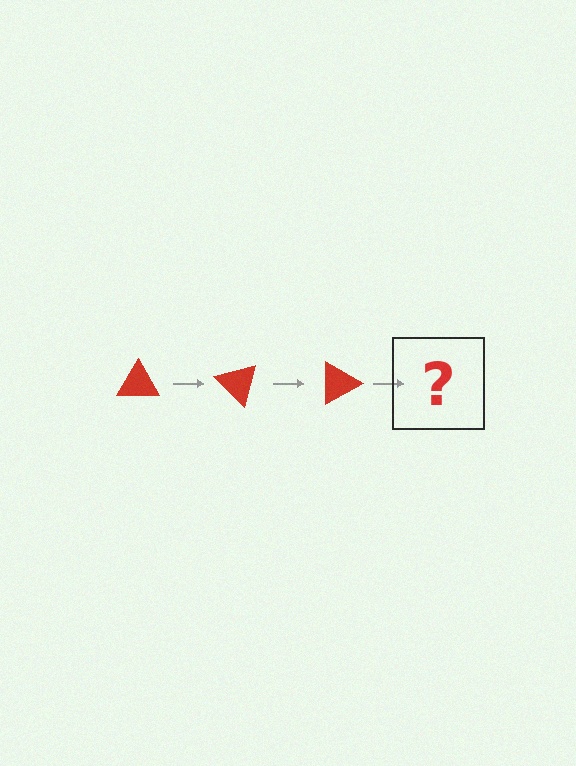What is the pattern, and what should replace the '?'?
The pattern is that the triangle rotates 45 degrees each step. The '?' should be a red triangle rotated 135 degrees.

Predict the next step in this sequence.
The next step is a red triangle rotated 135 degrees.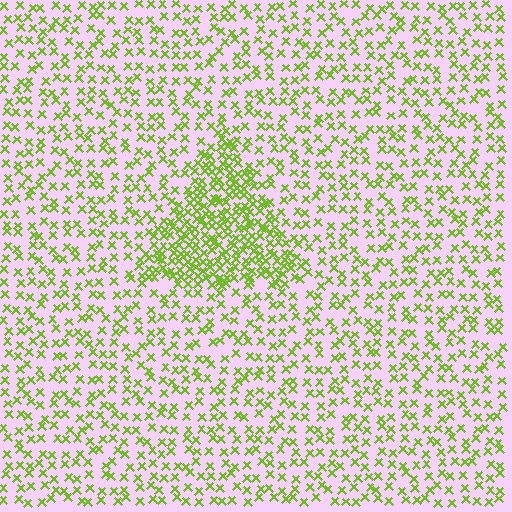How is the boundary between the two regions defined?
The boundary is defined by a change in element density (approximately 2.3x ratio). All elements are the same color, size, and shape.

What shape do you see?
I see a triangle.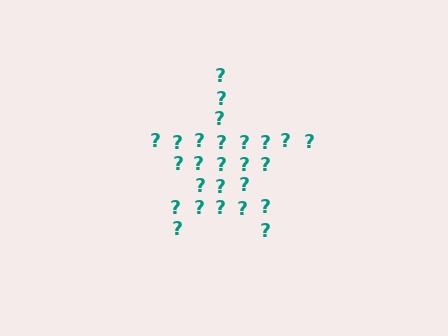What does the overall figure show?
The overall figure shows a star.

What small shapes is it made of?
It is made of small question marks.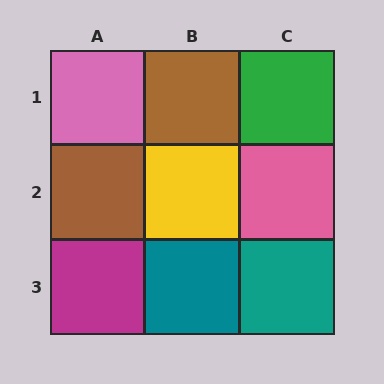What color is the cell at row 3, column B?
Teal.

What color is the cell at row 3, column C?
Teal.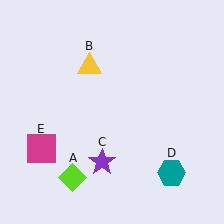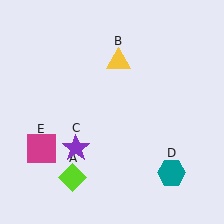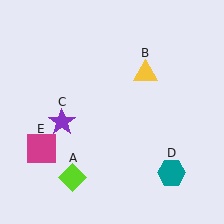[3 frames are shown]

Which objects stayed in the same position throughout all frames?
Lime diamond (object A) and teal hexagon (object D) and magenta square (object E) remained stationary.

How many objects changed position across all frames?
2 objects changed position: yellow triangle (object B), purple star (object C).